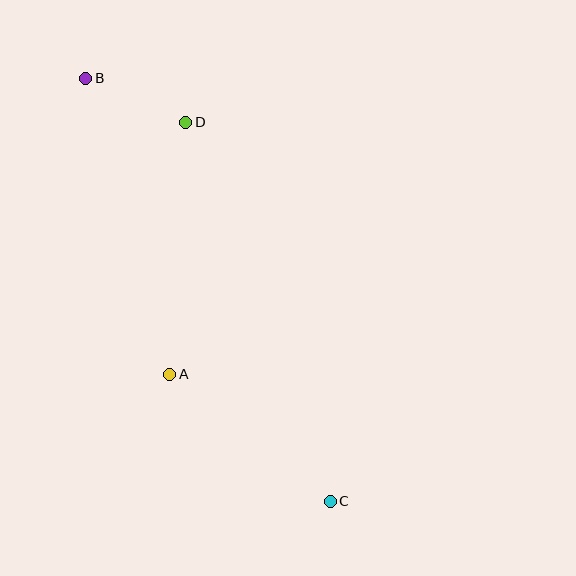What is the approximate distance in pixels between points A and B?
The distance between A and B is approximately 307 pixels.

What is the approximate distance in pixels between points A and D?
The distance between A and D is approximately 252 pixels.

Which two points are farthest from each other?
Points B and C are farthest from each other.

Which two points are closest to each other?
Points B and D are closest to each other.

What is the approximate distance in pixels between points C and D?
The distance between C and D is approximately 406 pixels.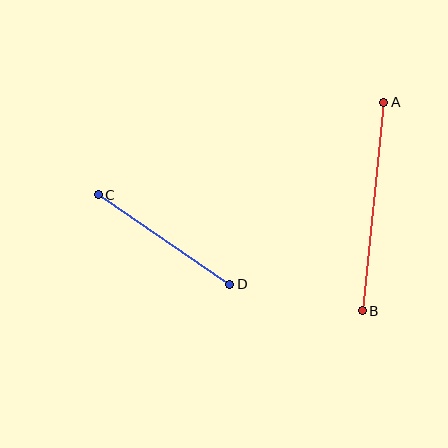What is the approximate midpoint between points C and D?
The midpoint is at approximately (164, 240) pixels.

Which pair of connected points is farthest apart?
Points A and B are farthest apart.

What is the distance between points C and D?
The distance is approximately 159 pixels.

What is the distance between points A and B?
The distance is approximately 209 pixels.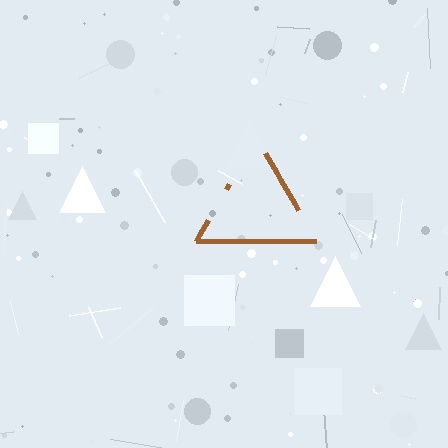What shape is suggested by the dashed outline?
The dashed outline suggests a triangle.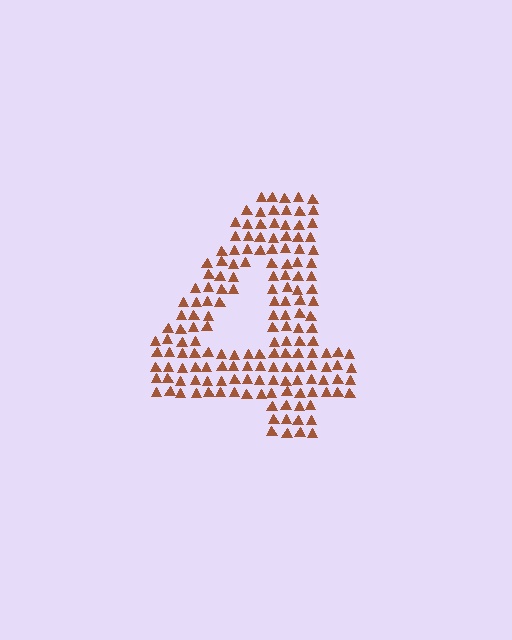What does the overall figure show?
The overall figure shows the digit 4.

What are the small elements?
The small elements are triangles.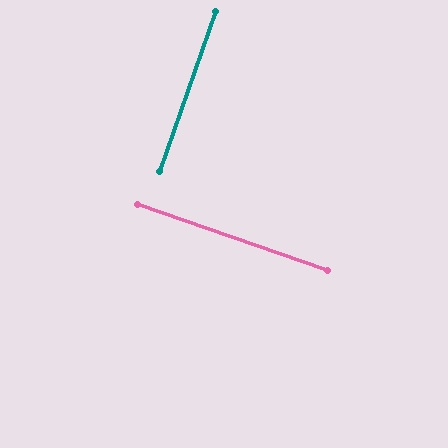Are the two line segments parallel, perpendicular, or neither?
Perpendicular — they meet at approximately 90°.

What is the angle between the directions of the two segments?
Approximately 90 degrees.